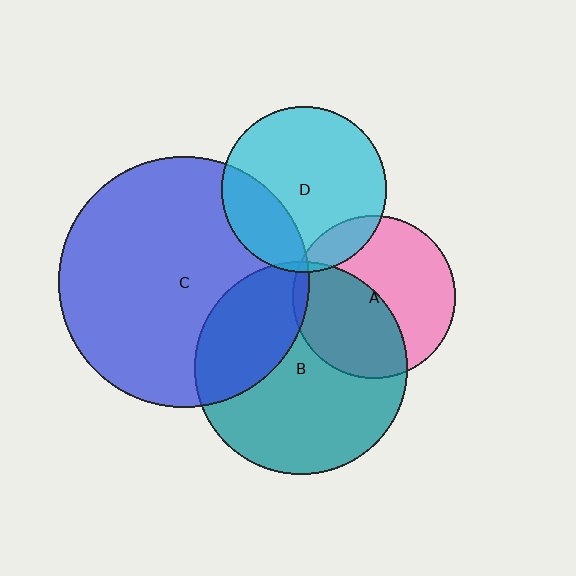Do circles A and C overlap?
Yes.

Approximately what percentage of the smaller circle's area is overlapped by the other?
Approximately 5%.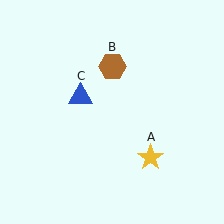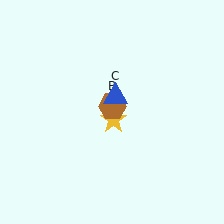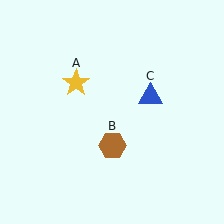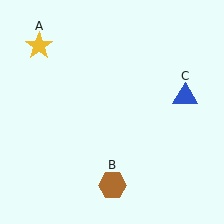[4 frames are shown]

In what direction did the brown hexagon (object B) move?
The brown hexagon (object B) moved down.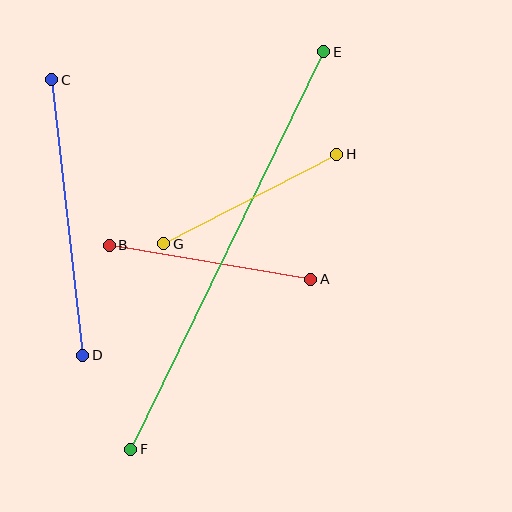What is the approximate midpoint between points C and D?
The midpoint is at approximately (67, 218) pixels.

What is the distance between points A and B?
The distance is approximately 205 pixels.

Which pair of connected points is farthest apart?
Points E and F are farthest apart.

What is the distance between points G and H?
The distance is approximately 195 pixels.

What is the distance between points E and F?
The distance is approximately 442 pixels.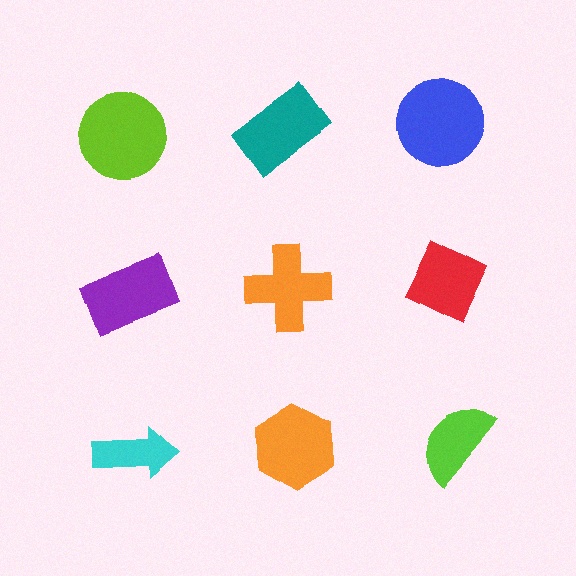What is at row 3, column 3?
A lime semicircle.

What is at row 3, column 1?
A cyan arrow.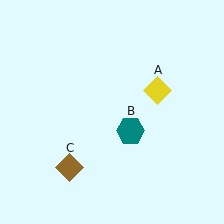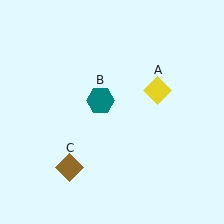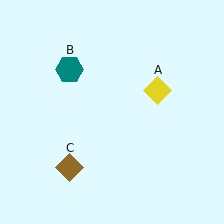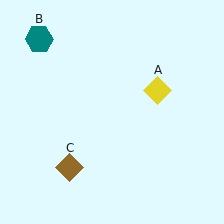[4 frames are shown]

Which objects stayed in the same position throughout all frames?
Yellow diamond (object A) and brown diamond (object C) remained stationary.